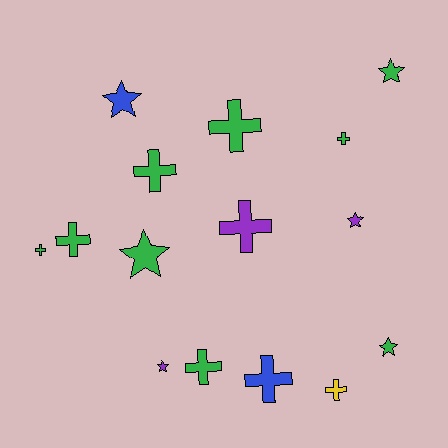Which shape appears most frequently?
Cross, with 9 objects.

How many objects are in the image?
There are 15 objects.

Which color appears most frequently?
Green, with 9 objects.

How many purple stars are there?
There are 2 purple stars.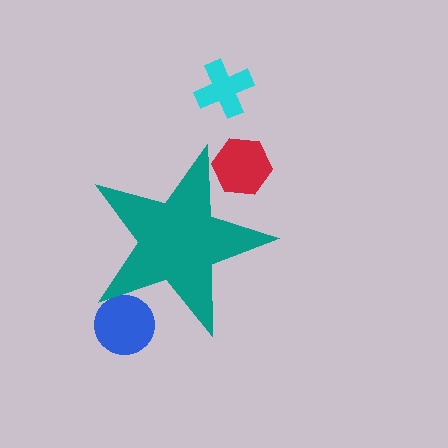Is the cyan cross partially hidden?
No, the cyan cross is fully visible.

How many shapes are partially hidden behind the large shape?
2 shapes are partially hidden.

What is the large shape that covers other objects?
A teal star.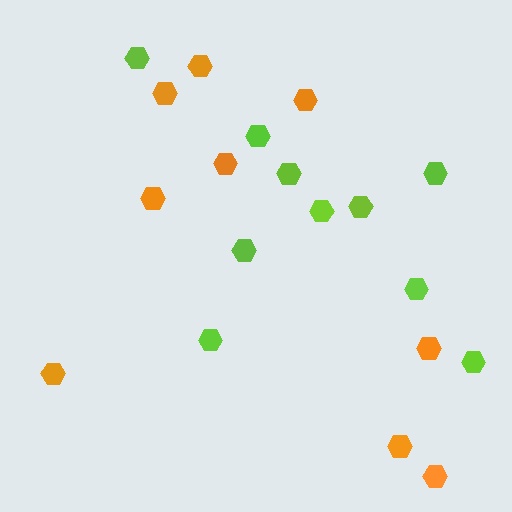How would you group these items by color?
There are 2 groups: one group of orange hexagons (9) and one group of lime hexagons (10).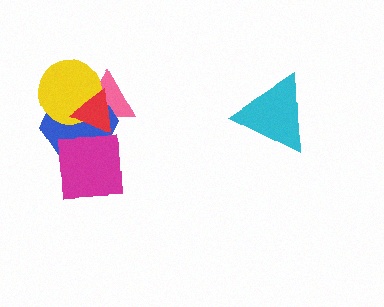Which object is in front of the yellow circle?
The red triangle is in front of the yellow circle.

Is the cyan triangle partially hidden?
No, no other shape covers it.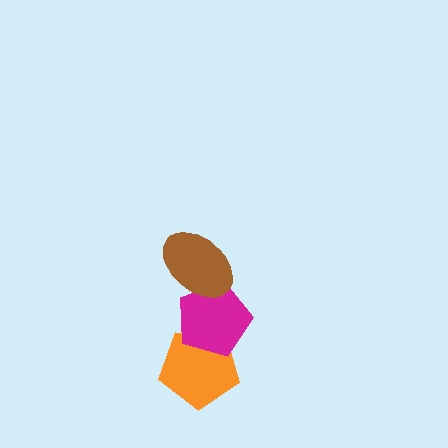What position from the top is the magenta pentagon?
The magenta pentagon is 2nd from the top.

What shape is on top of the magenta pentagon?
The brown ellipse is on top of the magenta pentagon.